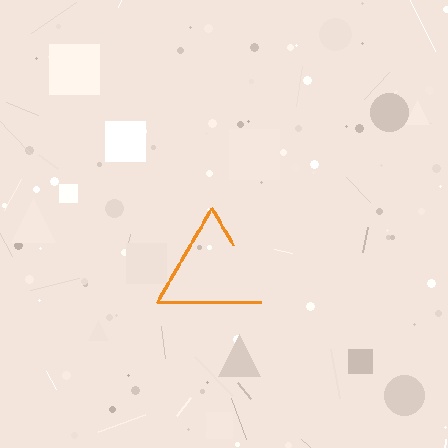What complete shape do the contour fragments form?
The contour fragments form a triangle.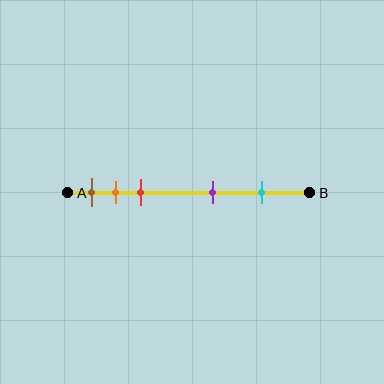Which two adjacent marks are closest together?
The orange and red marks are the closest adjacent pair.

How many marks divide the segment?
There are 5 marks dividing the segment.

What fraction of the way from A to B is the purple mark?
The purple mark is approximately 60% (0.6) of the way from A to B.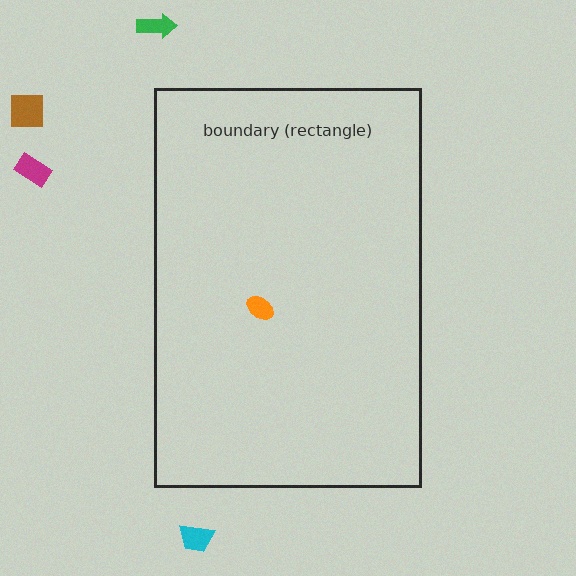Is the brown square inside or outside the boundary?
Outside.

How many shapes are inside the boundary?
1 inside, 4 outside.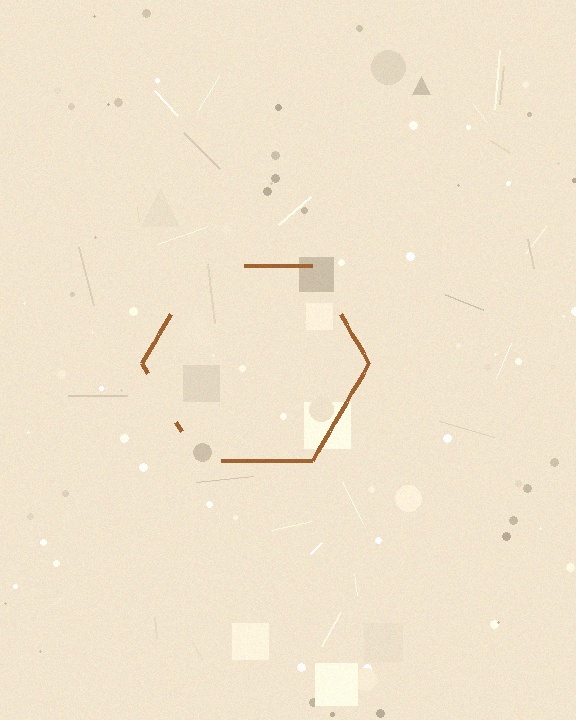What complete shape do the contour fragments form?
The contour fragments form a hexagon.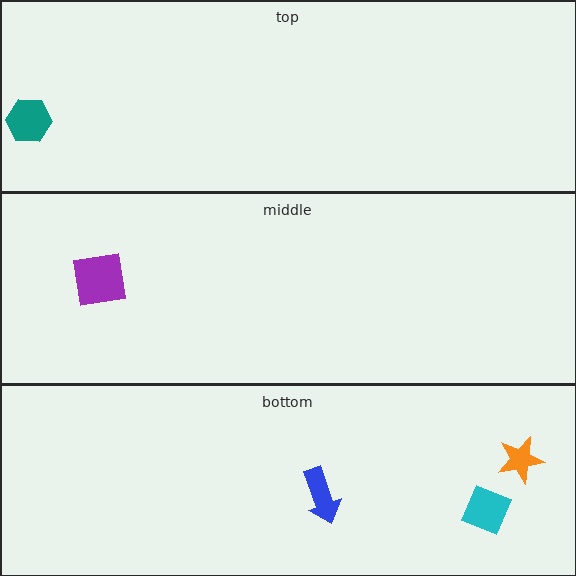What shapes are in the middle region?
The purple square.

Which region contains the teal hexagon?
The top region.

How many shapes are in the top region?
1.